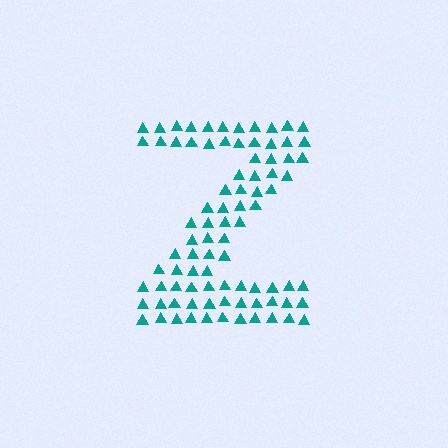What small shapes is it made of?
It is made of small triangles.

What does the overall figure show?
The overall figure shows the letter Z.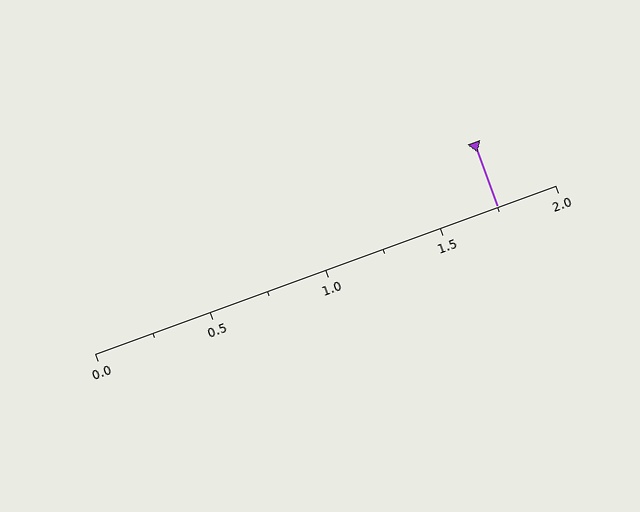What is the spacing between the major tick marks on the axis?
The major ticks are spaced 0.5 apart.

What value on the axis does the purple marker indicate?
The marker indicates approximately 1.75.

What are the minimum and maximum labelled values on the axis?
The axis runs from 0.0 to 2.0.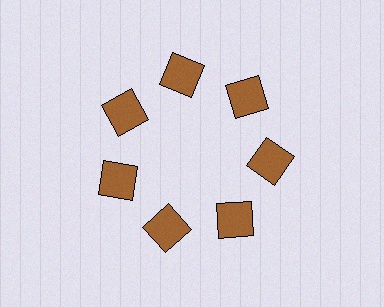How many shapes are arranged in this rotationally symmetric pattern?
There are 7 shapes, arranged in 7 groups of 1.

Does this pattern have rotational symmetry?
Yes, this pattern has 7-fold rotational symmetry. It looks the same after rotating 51 degrees around the center.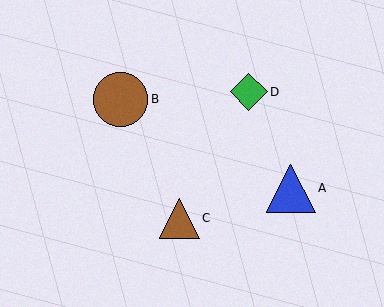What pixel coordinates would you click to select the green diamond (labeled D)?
Click at (249, 92) to select the green diamond D.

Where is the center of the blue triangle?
The center of the blue triangle is at (291, 188).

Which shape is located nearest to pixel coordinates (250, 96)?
The green diamond (labeled D) at (249, 92) is nearest to that location.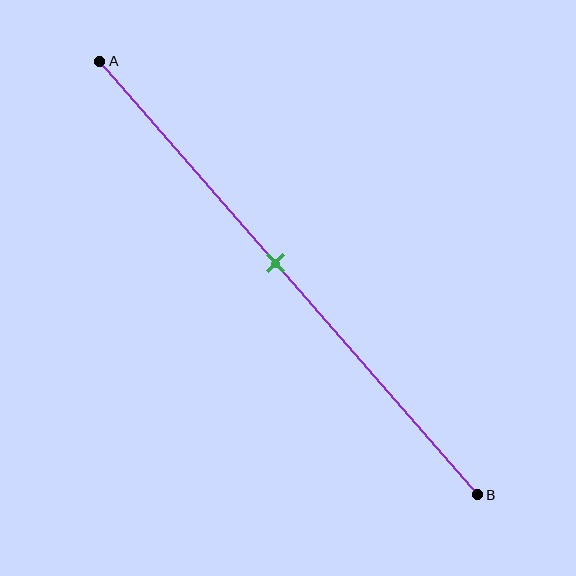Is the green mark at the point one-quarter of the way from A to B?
No, the mark is at about 45% from A, not at the 25% one-quarter point.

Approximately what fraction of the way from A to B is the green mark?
The green mark is approximately 45% of the way from A to B.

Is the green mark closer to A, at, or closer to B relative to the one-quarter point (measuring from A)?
The green mark is closer to point B than the one-quarter point of segment AB.